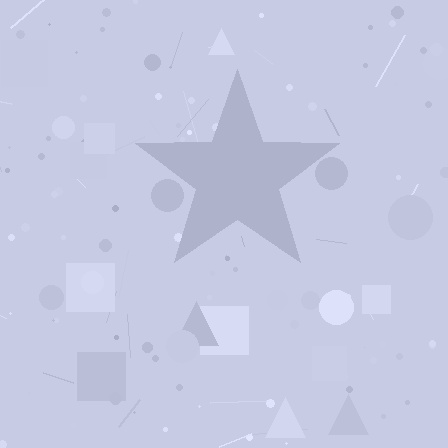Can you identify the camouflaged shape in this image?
The camouflaged shape is a star.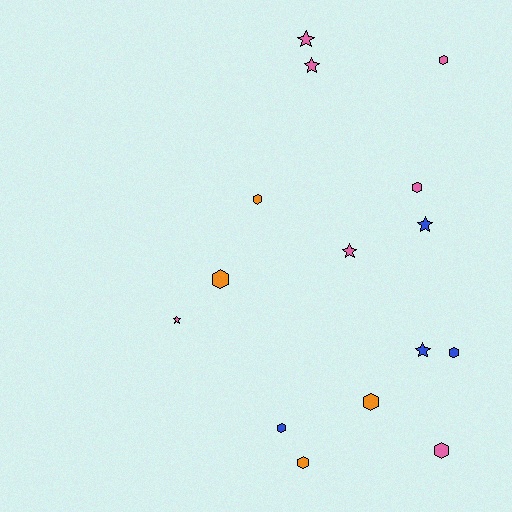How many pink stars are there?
There are 4 pink stars.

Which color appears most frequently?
Pink, with 7 objects.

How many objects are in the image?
There are 15 objects.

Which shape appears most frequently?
Hexagon, with 9 objects.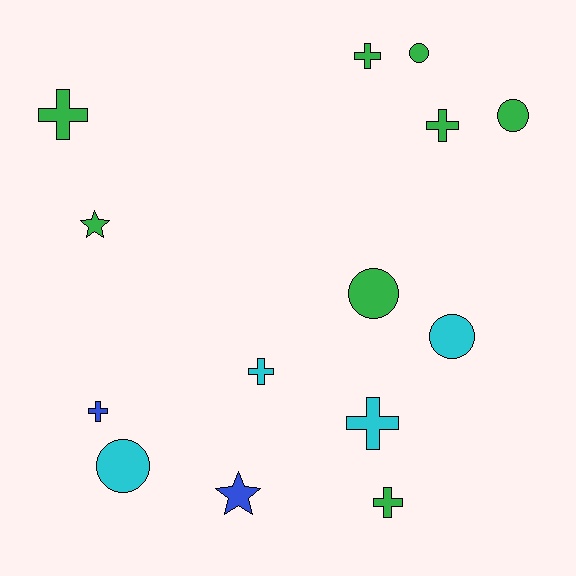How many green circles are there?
There are 3 green circles.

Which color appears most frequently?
Green, with 8 objects.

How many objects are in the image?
There are 14 objects.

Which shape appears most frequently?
Cross, with 7 objects.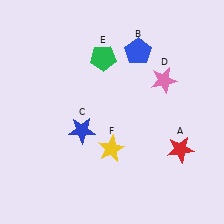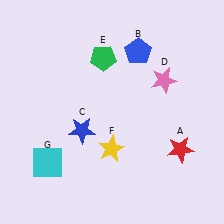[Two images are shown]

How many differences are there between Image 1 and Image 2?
There is 1 difference between the two images.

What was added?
A cyan square (G) was added in Image 2.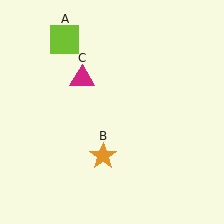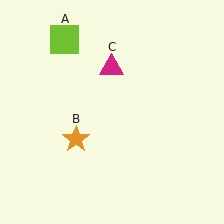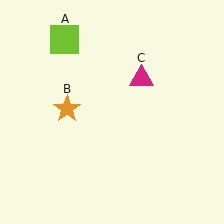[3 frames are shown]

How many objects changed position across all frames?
2 objects changed position: orange star (object B), magenta triangle (object C).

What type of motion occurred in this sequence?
The orange star (object B), magenta triangle (object C) rotated clockwise around the center of the scene.